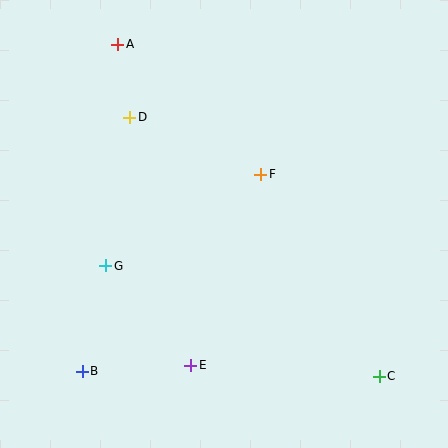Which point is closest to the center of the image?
Point F at (261, 174) is closest to the center.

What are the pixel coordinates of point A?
Point A is at (118, 44).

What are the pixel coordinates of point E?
Point E is at (191, 365).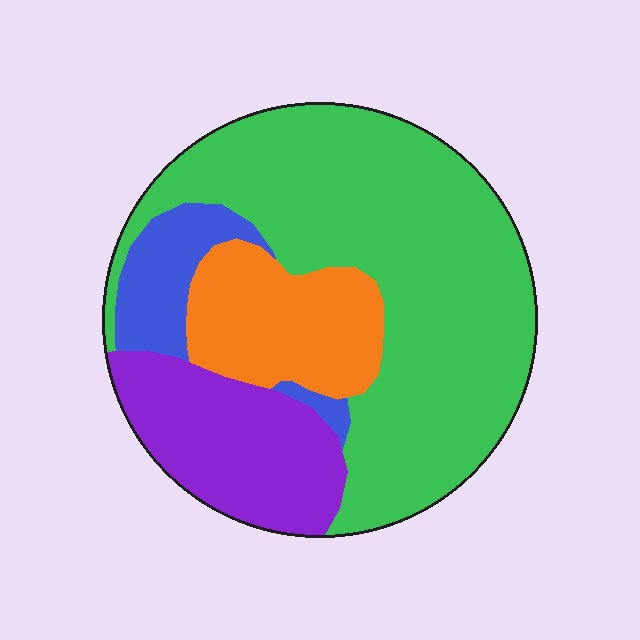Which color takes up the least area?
Blue, at roughly 10%.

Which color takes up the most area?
Green, at roughly 55%.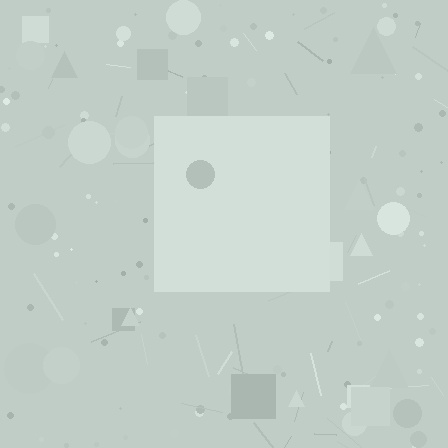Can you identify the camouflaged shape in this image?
The camouflaged shape is a square.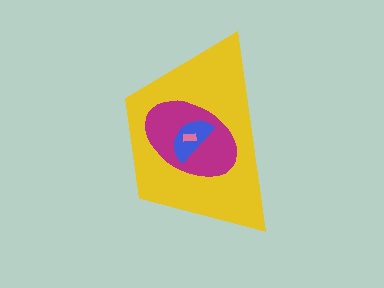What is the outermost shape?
The yellow trapezoid.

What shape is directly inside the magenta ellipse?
The blue semicircle.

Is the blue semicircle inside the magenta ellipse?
Yes.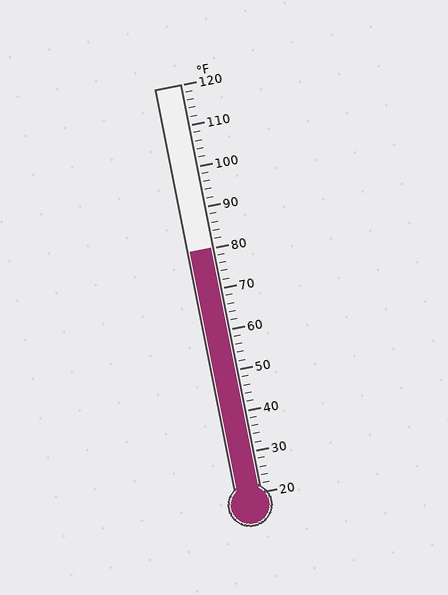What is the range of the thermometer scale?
The thermometer scale ranges from 20°F to 120°F.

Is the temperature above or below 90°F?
The temperature is below 90°F.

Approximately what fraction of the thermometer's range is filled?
The thermometer is filled to approximately 60% of its range.